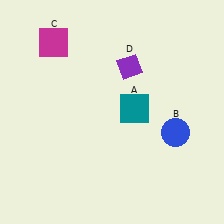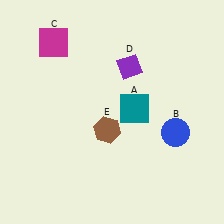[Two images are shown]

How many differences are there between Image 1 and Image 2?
There is 1 difference between the two images.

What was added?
A brown hexagon (E) was added in Image 2.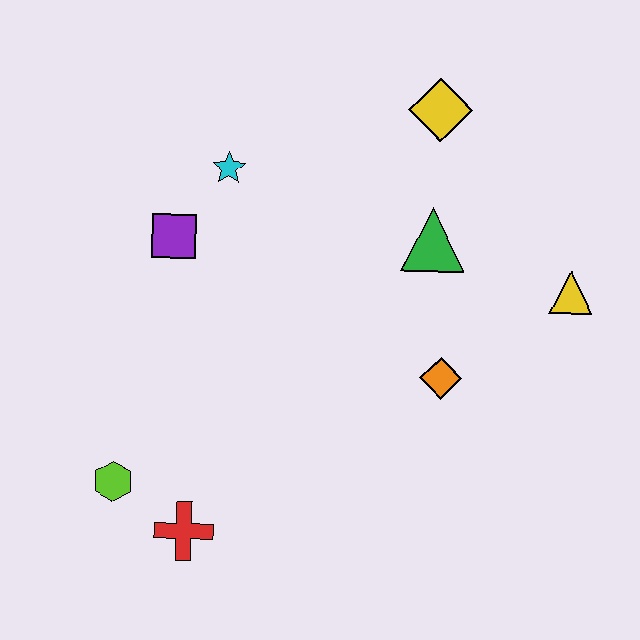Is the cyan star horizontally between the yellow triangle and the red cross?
Yes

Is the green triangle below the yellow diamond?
Yes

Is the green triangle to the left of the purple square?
No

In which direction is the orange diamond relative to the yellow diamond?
The orange diamond is below the yellow diamond.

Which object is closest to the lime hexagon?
The red cross is closest to the lime hexagon.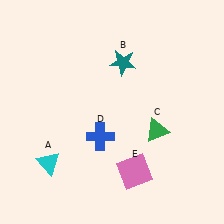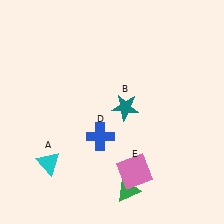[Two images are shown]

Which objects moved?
The objects that moved are: the teal star (B), the green triangle (C).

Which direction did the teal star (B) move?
The teal star (B) moved down.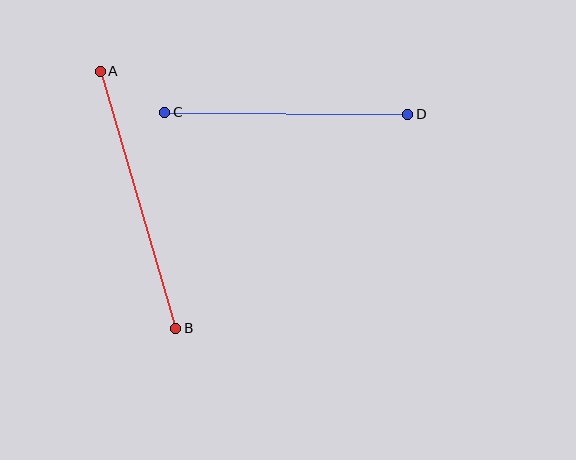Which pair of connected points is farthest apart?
Points A and B are farthest apart.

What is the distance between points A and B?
The distance is approximately 268 pixels.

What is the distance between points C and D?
The distance is approximately 243 pixels.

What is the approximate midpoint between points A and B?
The midpoint is at approximately (138, 200) pixels.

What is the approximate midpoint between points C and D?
The midpoint is at approximately (286, 113) pixels.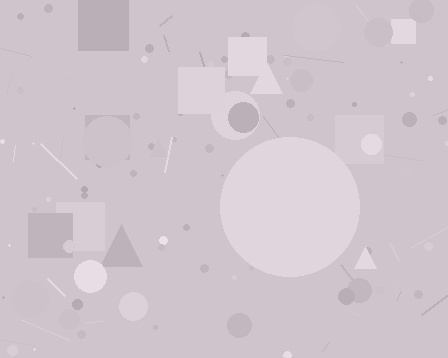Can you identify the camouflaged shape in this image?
The camouflaged shape is a circle.